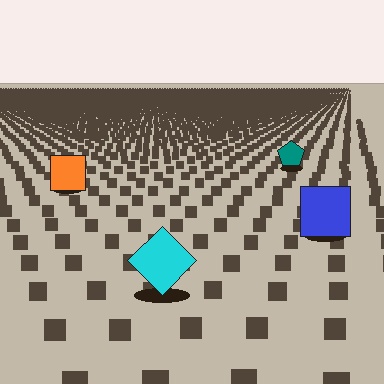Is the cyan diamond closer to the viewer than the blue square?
Yes. The cyan diamond is closer — you can tell from the texture gradient: the ground texture is coarser near it.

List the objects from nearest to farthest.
From nearest to farthest: the cyan diamond, the blue square, the orange square, the teal pentagon.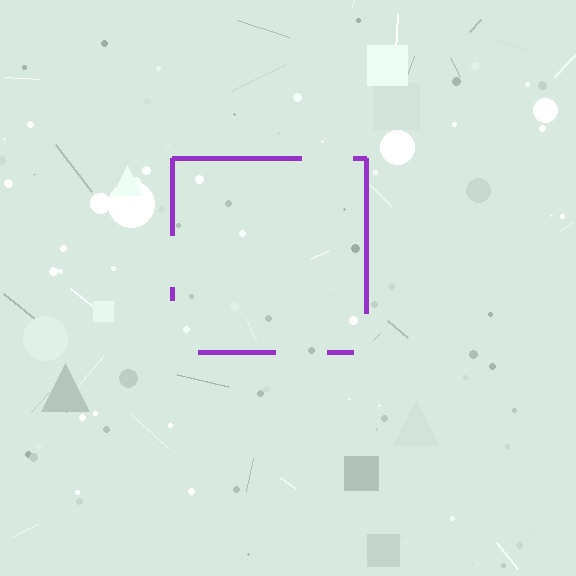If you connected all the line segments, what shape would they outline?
They would outline a square.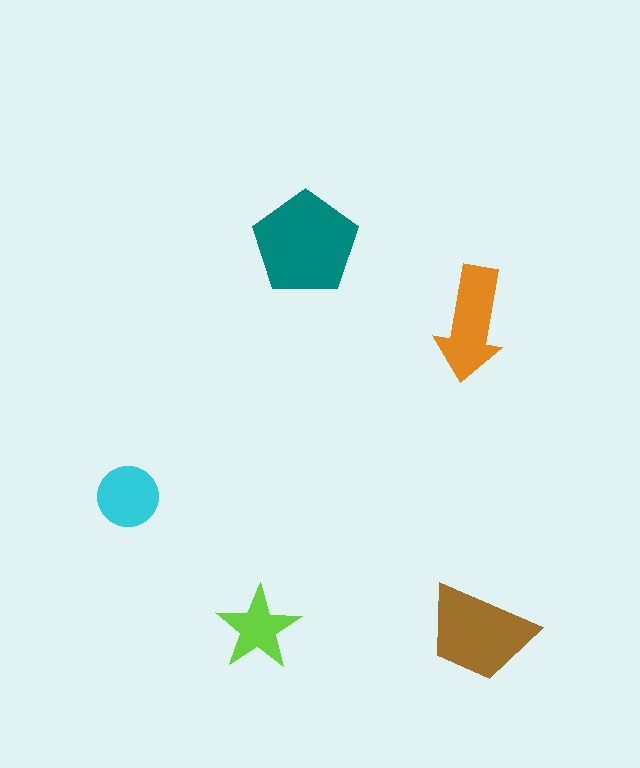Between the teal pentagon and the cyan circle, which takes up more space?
The teal pentagon.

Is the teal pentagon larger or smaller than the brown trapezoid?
Larger.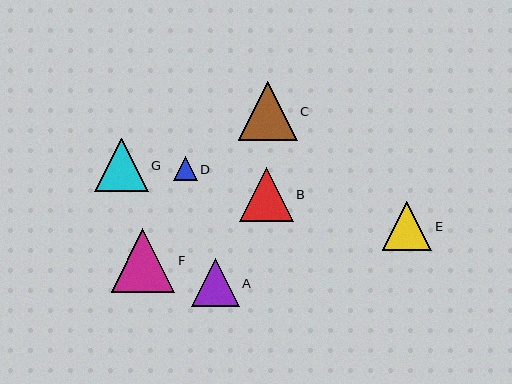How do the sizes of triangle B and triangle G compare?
Triangle B and triangle G are approximately the same size.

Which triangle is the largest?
Triangle F is the largest with a size of approximately 63 pixels.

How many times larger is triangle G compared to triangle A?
Triangle G is approximately 1.1 times the size of triangle A.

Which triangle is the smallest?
Triangle D is the smallest with a size of approximately 24 pixels.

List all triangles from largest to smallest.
From largest to smallest: F, C, B, G, E, A, D.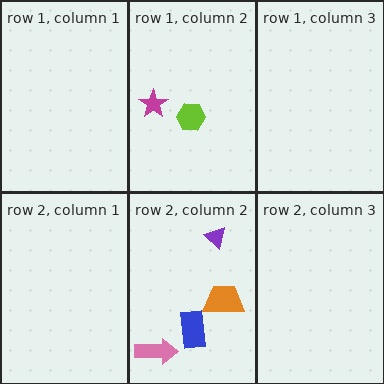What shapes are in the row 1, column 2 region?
The magenta star, the lime hexagon.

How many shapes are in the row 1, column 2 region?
2.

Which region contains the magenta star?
The row 1, column 2 region.